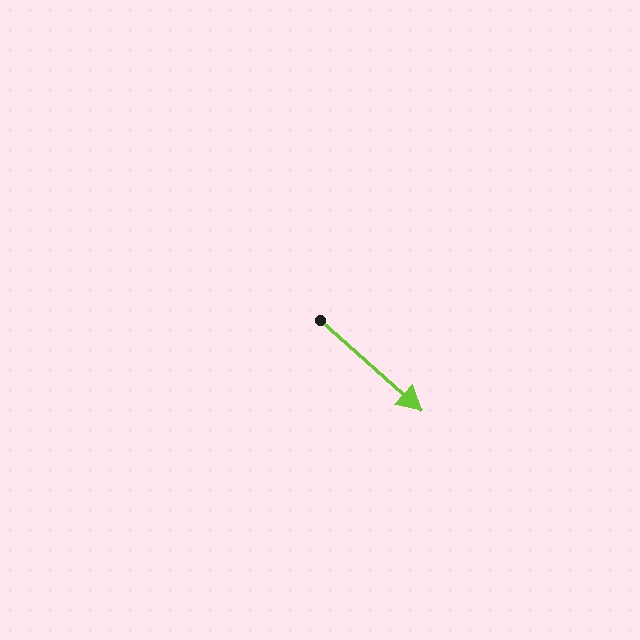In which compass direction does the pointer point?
Southeast.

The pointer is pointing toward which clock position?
Roughly 4 o'clock.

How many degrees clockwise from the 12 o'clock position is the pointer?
Approximately 132 degrees.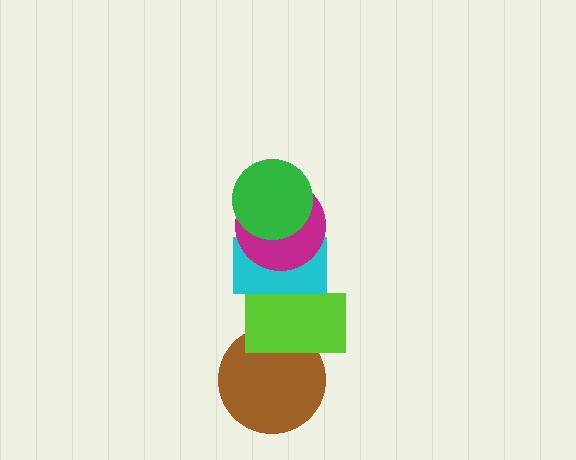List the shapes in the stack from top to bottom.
From top to bottom: the green circle, the magenta circle, the cyan rectangle, the lime rectangle, the brown circle.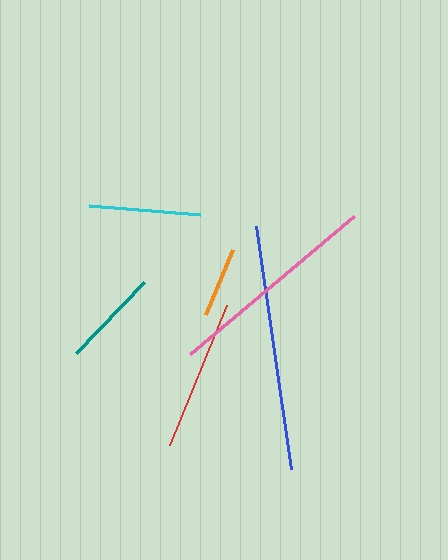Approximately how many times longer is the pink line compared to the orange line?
The pink line is approximately 3.1 times the length of the orange line.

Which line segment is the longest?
The blue line is the longest at approximately 245 pixels.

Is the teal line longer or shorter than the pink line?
The pink line is longer than the teal line.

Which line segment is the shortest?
The orange line is the shortest at approximately 70 pixels.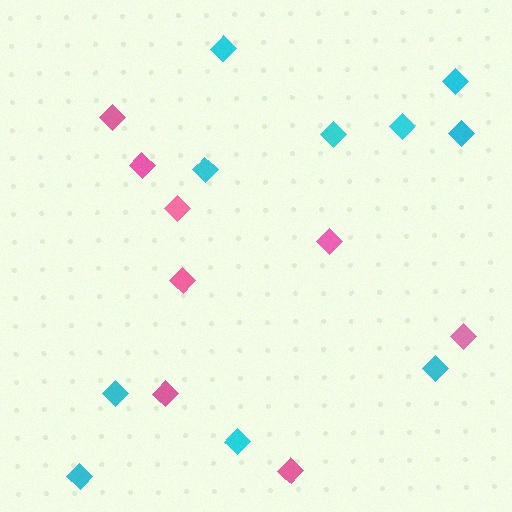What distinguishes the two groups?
There are 2 groups: one group of cyan diamonds (10) and one group of pink diamonds (8).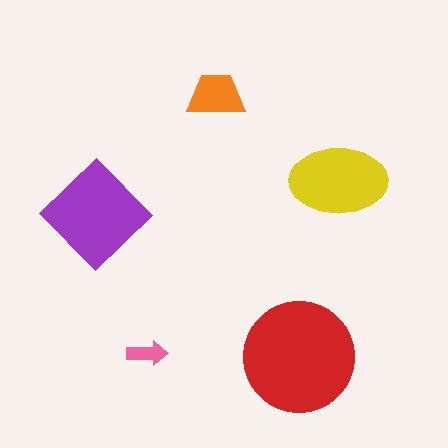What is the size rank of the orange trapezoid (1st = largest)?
4th.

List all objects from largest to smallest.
The red circle, the purple diamond, the yellow ellipse, the orange trapezoid, the pink arrow.